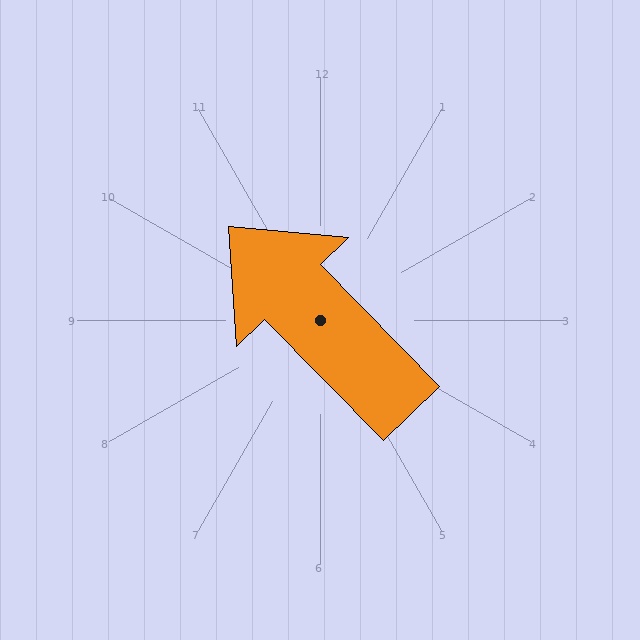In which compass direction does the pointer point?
Northwest.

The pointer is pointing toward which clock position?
Roughly 11 o'clock.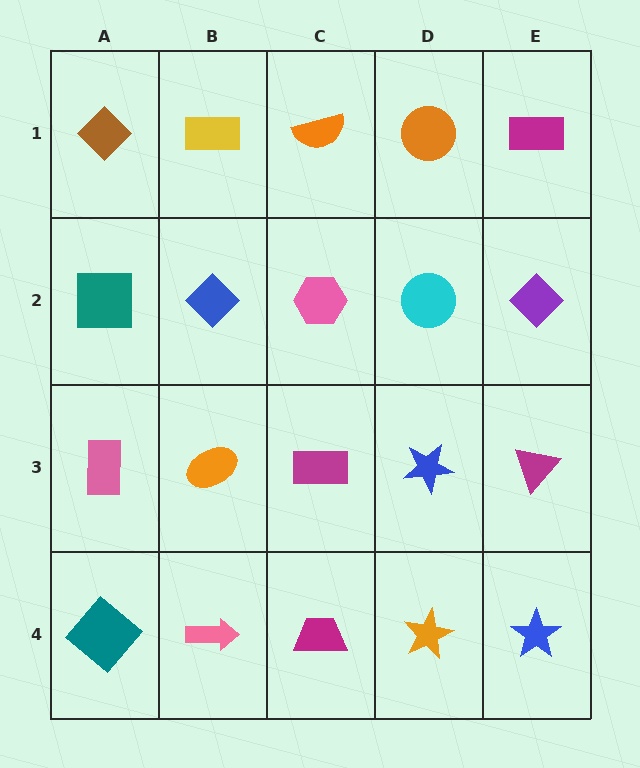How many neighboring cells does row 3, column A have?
3.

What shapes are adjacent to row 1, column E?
A purple diamond (row 2, column E), an orange circle (row 1, column D).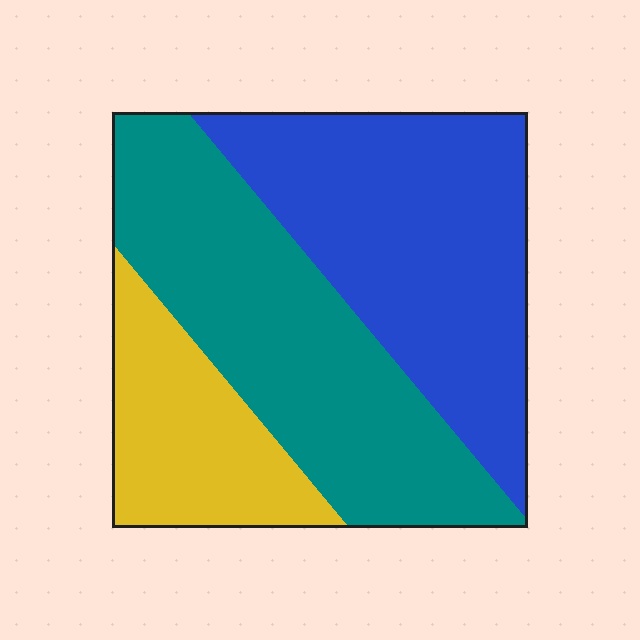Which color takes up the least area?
Yellow, at roughly 20%.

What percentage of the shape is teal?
Teal covers 40% of the shape.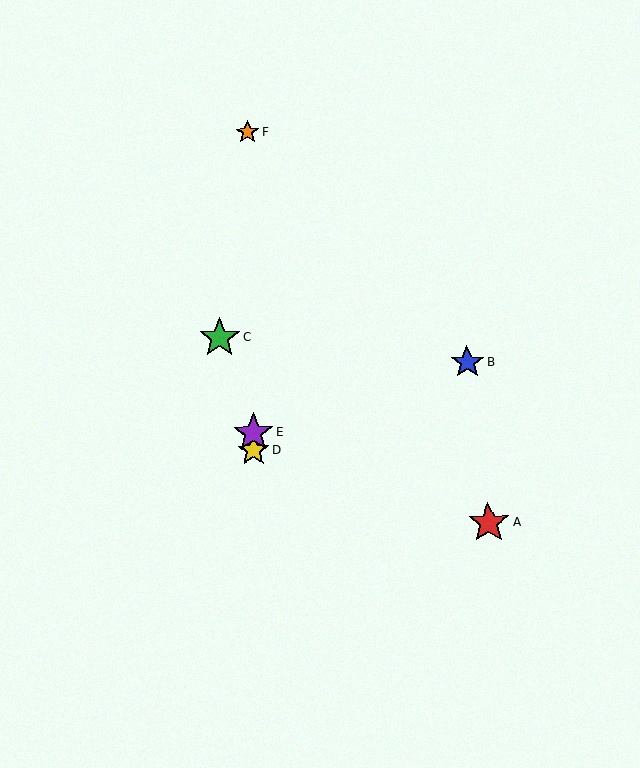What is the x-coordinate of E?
Object E is at x≈253.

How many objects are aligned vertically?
3 objects (D, E, F) are aligned vertically.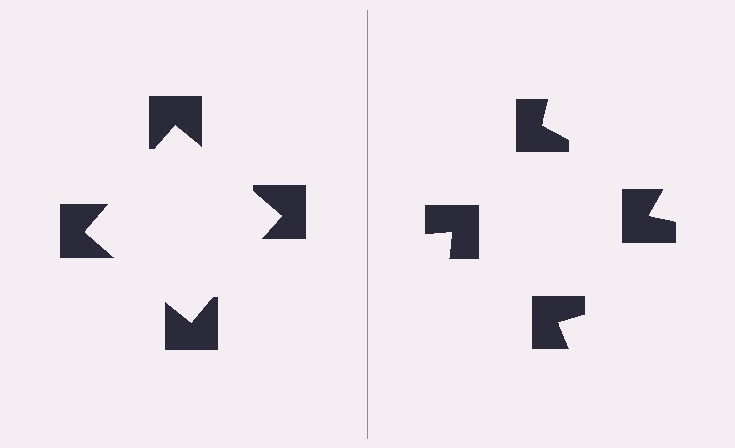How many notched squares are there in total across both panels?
8 — 4 on each side.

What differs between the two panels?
The notched squares are positioned identically on both sides; only the wedge orientations differ. On the left they align to a square; on the right they are misaligned.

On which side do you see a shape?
An illusory square appears on the left side. On the right side the wedge cuts are rotated, so no coherent shape forms.